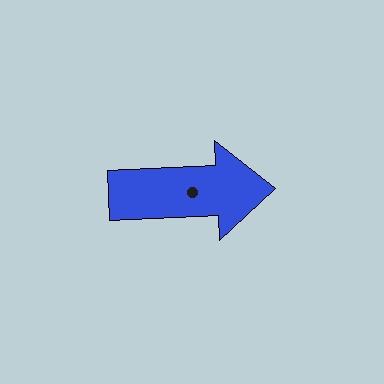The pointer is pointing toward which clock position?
Roughly 3 o'clock.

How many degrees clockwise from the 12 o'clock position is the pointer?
Approximately 87 degrees.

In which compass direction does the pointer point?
East.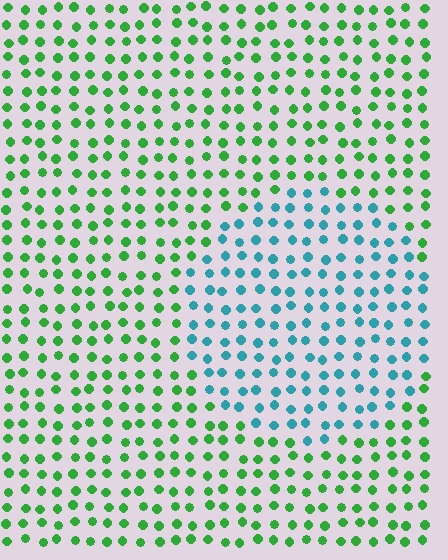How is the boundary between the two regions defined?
The boundary is defined purely by a slight shift in hue (about 61 degrees). Spacing, size, and orientation are identical on both sides.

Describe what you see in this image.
The image is filled with small green elements in a uniform arrangement. A circle-shaped region is visible where the elements are tinted to a slightly different hue, forming a subtle color boundary.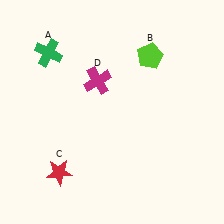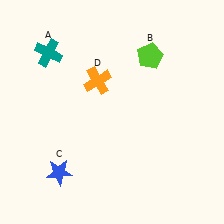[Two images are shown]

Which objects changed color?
A changed from green to teal. C changed from red to blue. D changed from magenta to orange.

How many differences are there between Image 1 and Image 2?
There are 3 differences between the two images.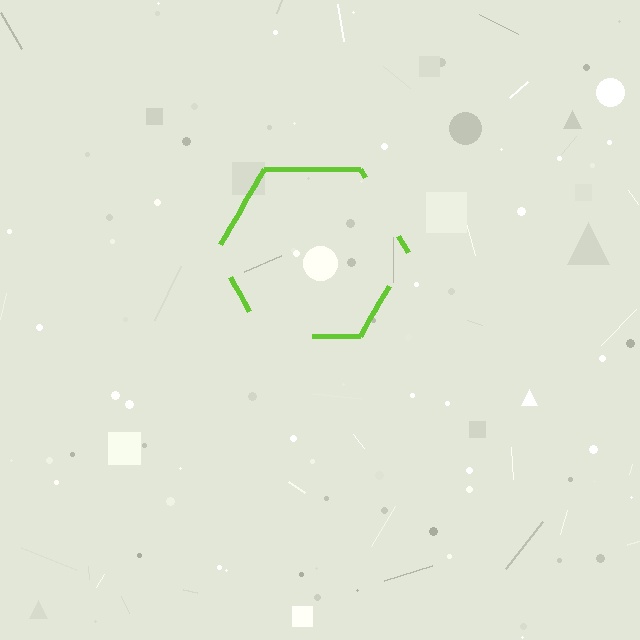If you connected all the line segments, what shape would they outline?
They would outline a hexagon.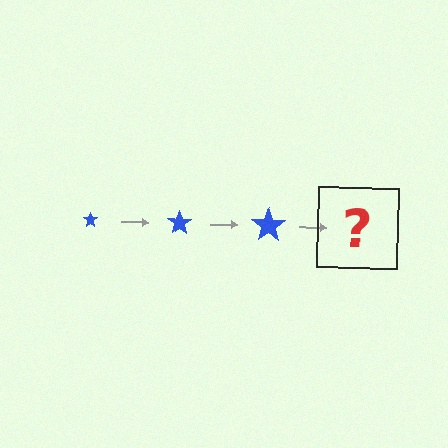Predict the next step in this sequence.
The next step is a blue star, larger than the previous one.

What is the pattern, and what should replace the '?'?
The pattern is that the star gets progressively larger each step. The '?' should be a blue star, larger than the previous one.